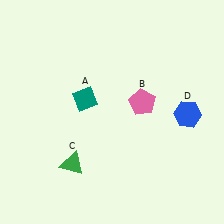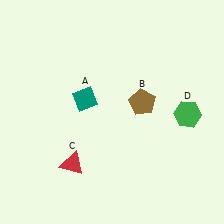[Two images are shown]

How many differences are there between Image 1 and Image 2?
There are 3 differences between the two images.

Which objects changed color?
B changed from pink to brown. C changed from green to red. D changed from blue to green.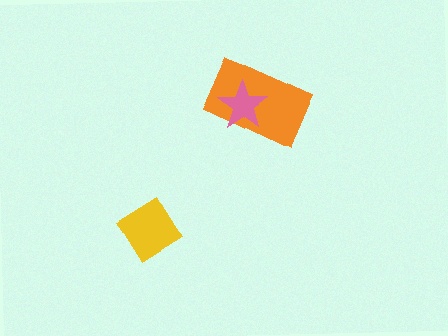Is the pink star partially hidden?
No, no other shape covers it.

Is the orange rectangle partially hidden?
Yes, it is partially covered by another shape.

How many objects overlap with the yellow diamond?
0 objects overlap with the yellow diamond.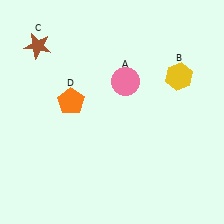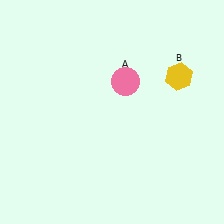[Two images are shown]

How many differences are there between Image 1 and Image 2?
There are 2 differences between the two images.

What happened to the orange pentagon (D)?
The orange pentagon (D) was removed in Image 2. It was in the top-left area of Image 1.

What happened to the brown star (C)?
The brown star (C) was removed in Image 2. It was in the top-left area of Image 1.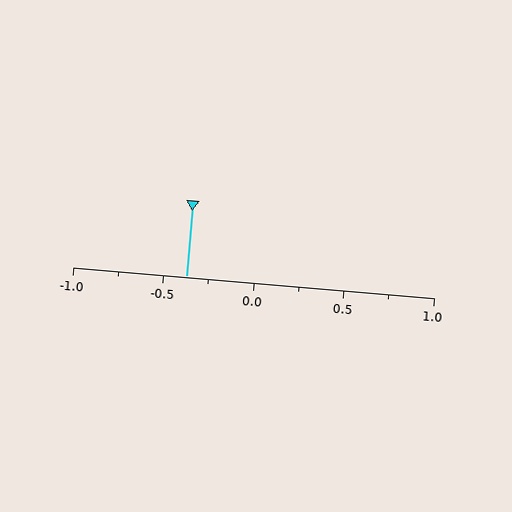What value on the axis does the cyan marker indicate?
The marker indicates approximately -0.38.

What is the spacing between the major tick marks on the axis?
The major ticks are spaced 0.5 apart.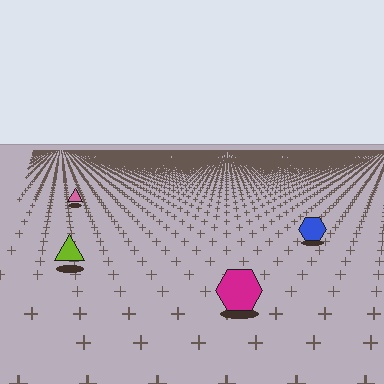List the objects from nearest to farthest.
From nearest to farthest: the magenta hexagon, the lime triangle, the blue hexagon, the pink triangle.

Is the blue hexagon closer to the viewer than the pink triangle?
Yes. The blue hexagon is closer — you can tell from the texture gradient: the ground texture is coarser near it.